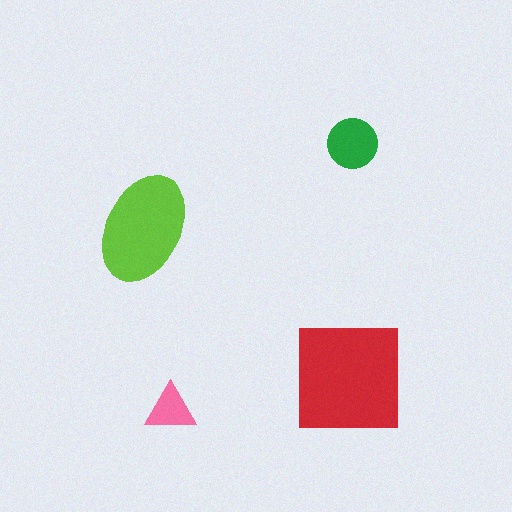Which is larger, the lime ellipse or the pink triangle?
The lime ellipse.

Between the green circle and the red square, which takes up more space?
The red square.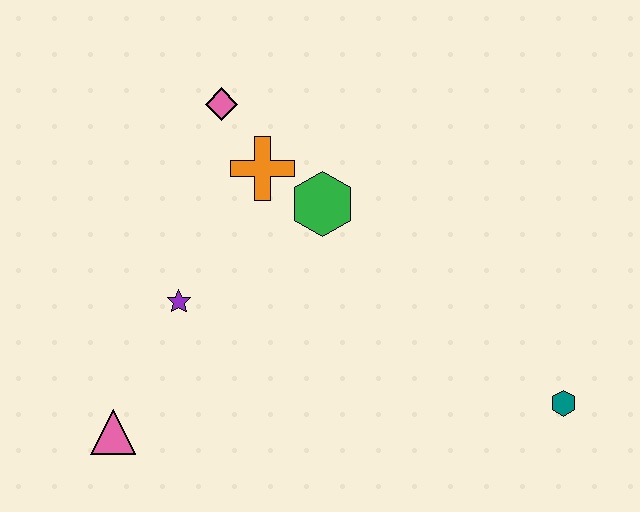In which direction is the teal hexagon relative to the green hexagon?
The teal hexagon is to the right of the green hexagon.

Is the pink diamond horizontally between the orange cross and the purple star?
Yes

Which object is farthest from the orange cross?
The teal hexagon is farthest from the orange cross.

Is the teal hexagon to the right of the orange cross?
Yes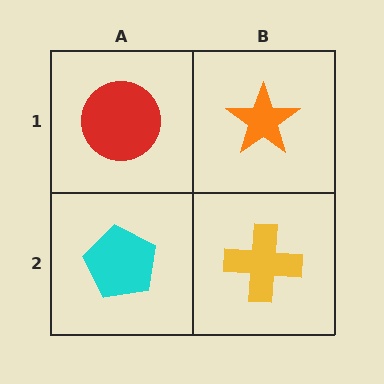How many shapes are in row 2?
2 shapes.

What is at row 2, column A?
A cyan pentagon.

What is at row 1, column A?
A red circle.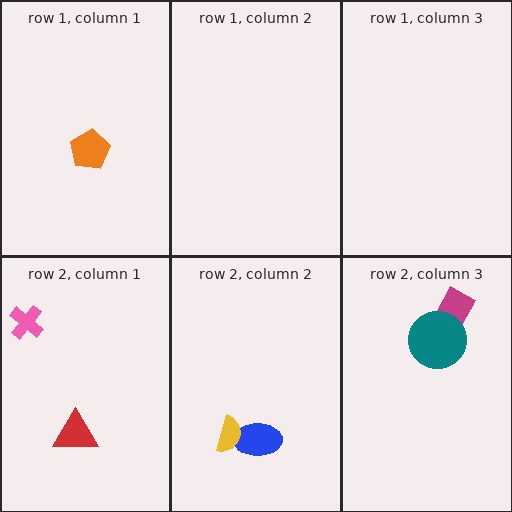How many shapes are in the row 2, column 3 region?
2.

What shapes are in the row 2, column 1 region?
The red triangle, the pink cross.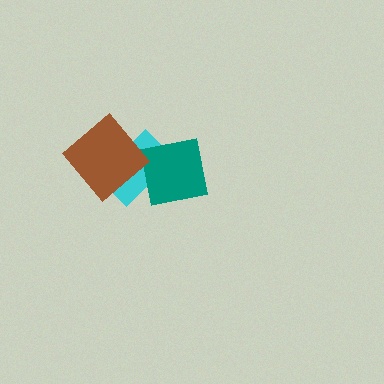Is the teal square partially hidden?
Yes, it is partially covered by another shape.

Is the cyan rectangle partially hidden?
Yes, it is partially covered by another shape.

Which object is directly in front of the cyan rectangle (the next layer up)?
The teal square is directly in front of the cyan rectangle.